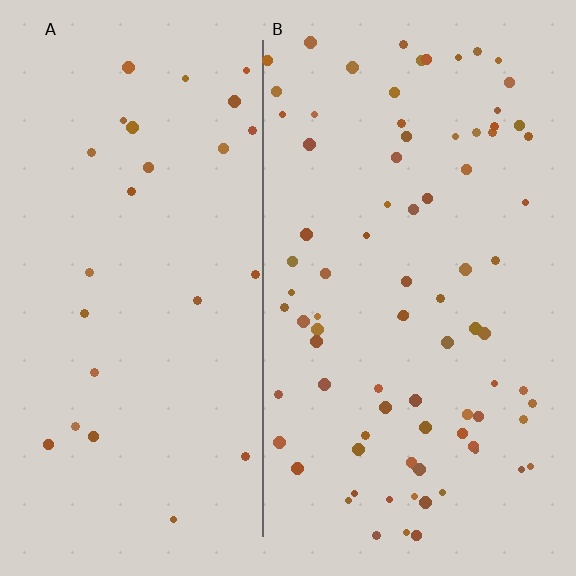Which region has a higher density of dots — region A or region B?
B (the right).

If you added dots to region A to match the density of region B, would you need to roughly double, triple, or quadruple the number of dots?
Approximately triple.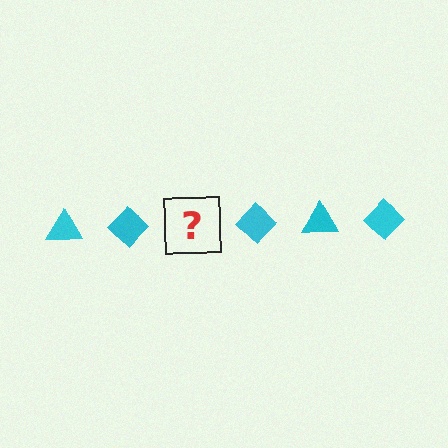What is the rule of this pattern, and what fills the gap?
The rule is that the pattern cycles through triangle, diamond shapes in cyan. The gap should be filled with a cyan triangle.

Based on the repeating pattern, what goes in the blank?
The blank should be a cyan triangle.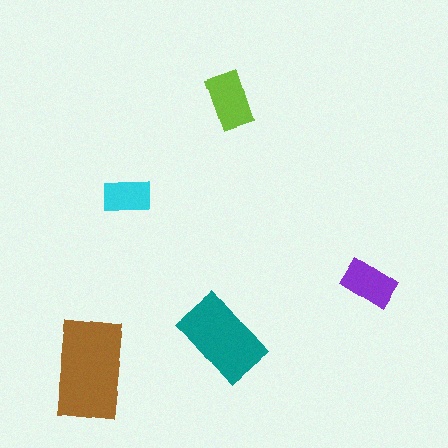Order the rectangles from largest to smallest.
the brown one, the teal one, the lime one, the purple one, the cyan one.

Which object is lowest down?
The brown rectangle is bottommost.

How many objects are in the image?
There are 5 objects in the image.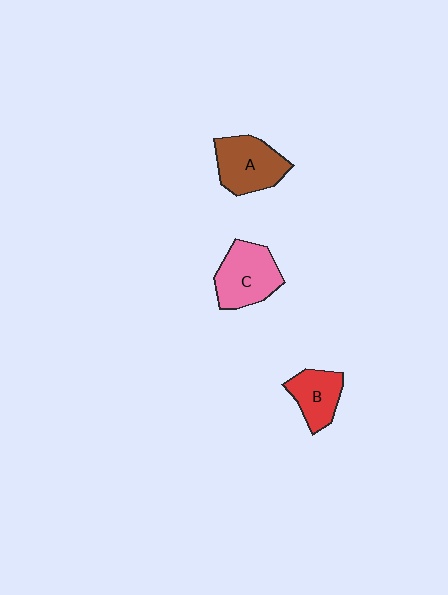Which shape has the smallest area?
Shape B (red).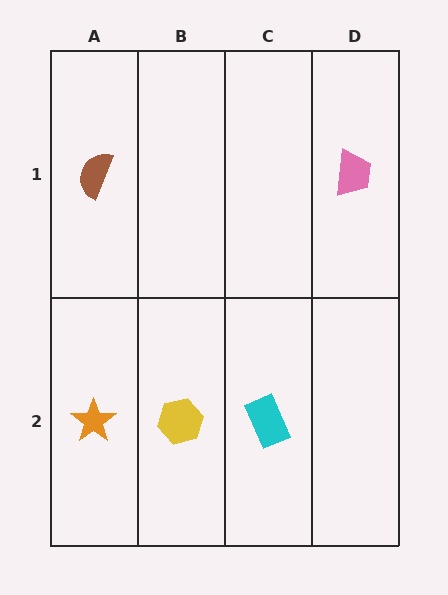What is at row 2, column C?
A cyan rectangle.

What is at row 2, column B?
A yellow hexagon.